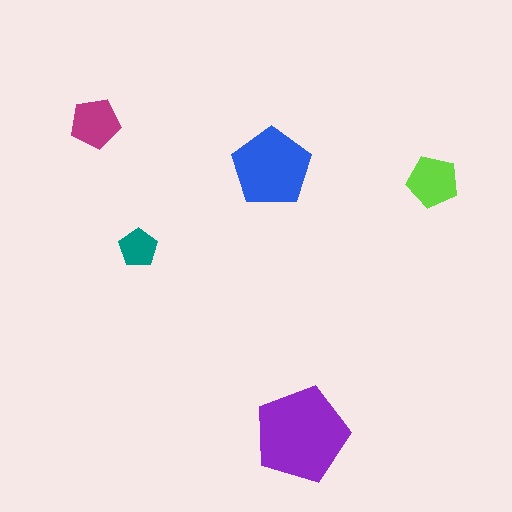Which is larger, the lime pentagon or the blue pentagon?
The blue one.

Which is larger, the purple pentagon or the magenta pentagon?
The purple one.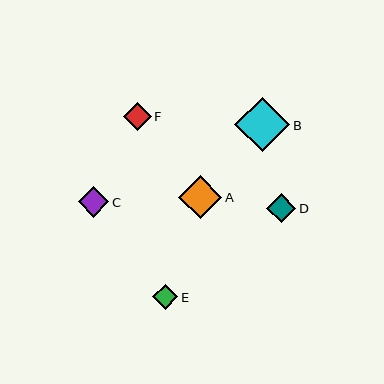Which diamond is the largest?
Diamond B is the largest with a size of approximately 55 pixels.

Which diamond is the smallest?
Diamond E is the smallest with a size of approximately 25 pixels.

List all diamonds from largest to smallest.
From largest to smallest: B, A, C, D, F, E.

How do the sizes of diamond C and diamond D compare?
Diamond C and diamond D are approximately the same size.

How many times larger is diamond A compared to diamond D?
Diamond A is approximately 1.5 times the size of diamond D.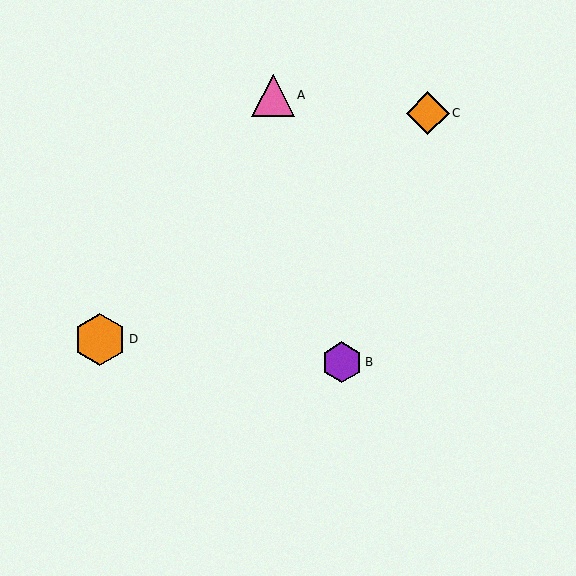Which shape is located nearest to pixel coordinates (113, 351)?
The orange hexagon (labeled D) at (100, 339) is nearest to that location.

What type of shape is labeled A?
Shape A is a pink triangle.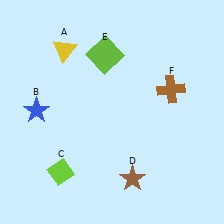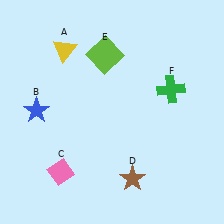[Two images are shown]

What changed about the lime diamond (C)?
In Image 1, C is lime. In Image 2, it changed to pink.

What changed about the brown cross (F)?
In Image 1, F is brown. In Image 2, it changed to green.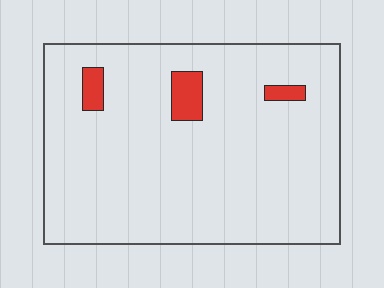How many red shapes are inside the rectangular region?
3.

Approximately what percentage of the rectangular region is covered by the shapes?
Approximately 5%.